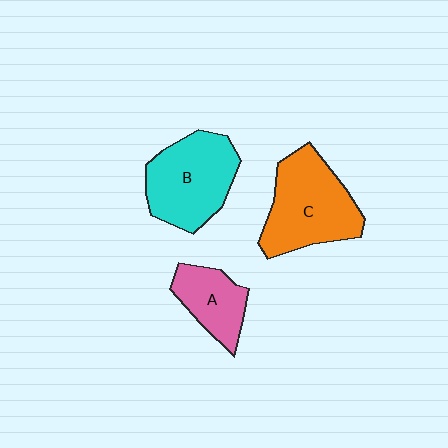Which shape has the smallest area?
Shape A (pink).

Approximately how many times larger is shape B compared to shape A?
Approximately 1.7 times.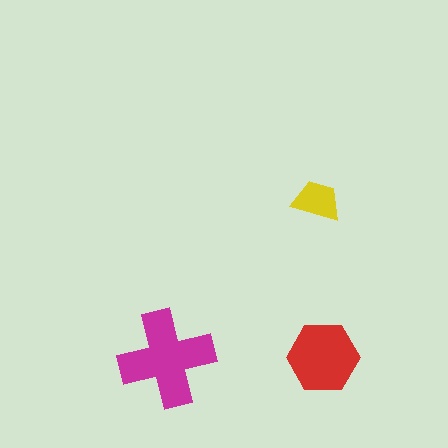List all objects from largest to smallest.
The magenta cross, the red hexagon, the yellow trapezoid.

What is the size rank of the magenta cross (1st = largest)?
1st.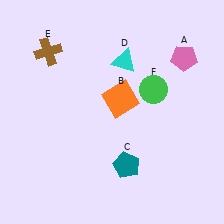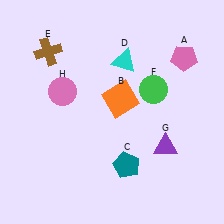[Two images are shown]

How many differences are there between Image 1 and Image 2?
There are 2 differences between the two images.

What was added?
A purple triangle (G), a pink circle (H) were added in Image 2.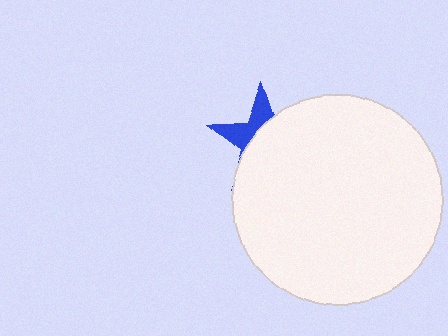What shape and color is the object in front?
The object in front is a white circle.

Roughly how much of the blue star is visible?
A small part of it is visible (roughly 34%).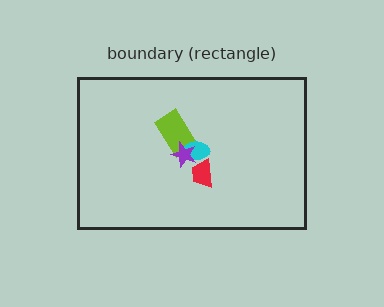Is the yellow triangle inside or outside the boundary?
Inside.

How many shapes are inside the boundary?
5 inside, 0 outside.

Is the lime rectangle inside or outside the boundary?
Inside.